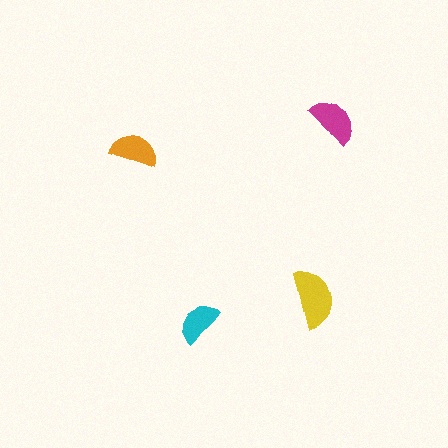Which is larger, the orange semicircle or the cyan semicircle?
The orange one.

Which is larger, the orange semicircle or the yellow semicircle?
The yellow one.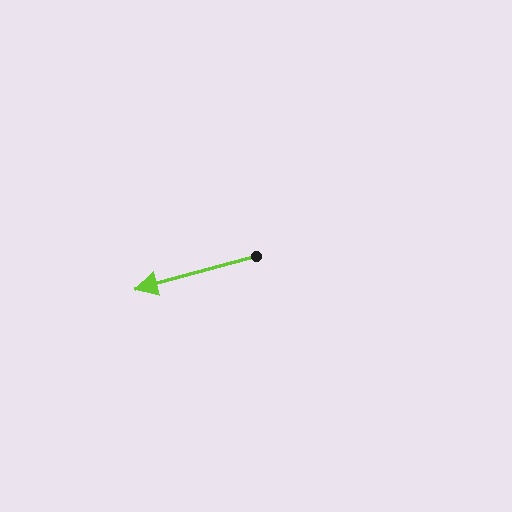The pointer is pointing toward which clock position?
Roughly 8 o'clock.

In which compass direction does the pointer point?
West.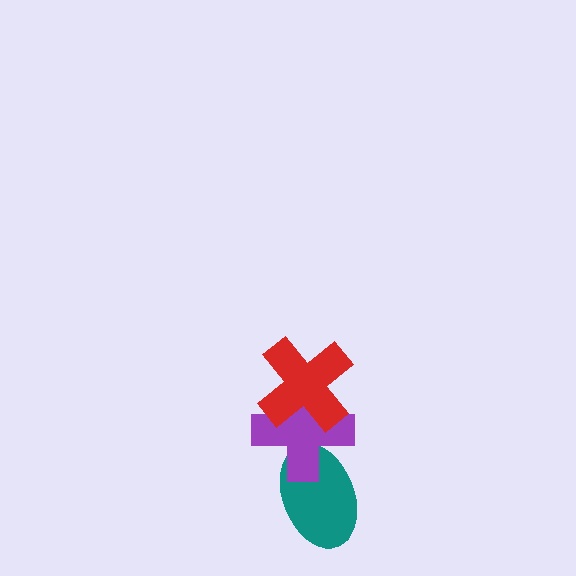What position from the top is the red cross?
The red cross is 1st from the top.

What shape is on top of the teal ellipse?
The purple cross is on top of the teal ellipse.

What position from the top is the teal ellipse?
The teal ellipse is 3rd from the top.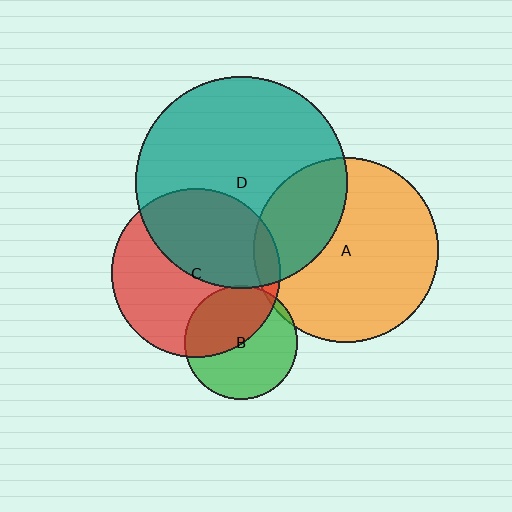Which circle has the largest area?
Circle D (teal).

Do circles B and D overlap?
Yes.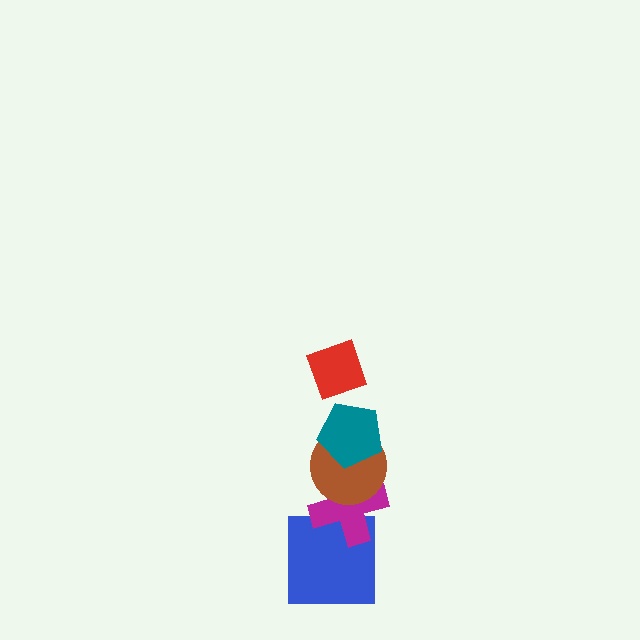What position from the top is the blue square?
The blue square is 5th from the top.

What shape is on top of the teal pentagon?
The red diamond is on top of the teal pentagon.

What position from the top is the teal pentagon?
The teal pentagon is 2nd from the top.